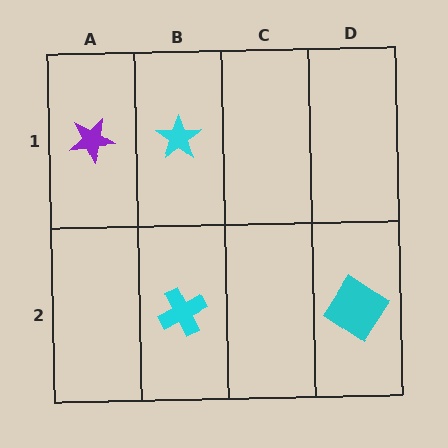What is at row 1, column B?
A cyan star.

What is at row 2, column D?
A cyan diamond.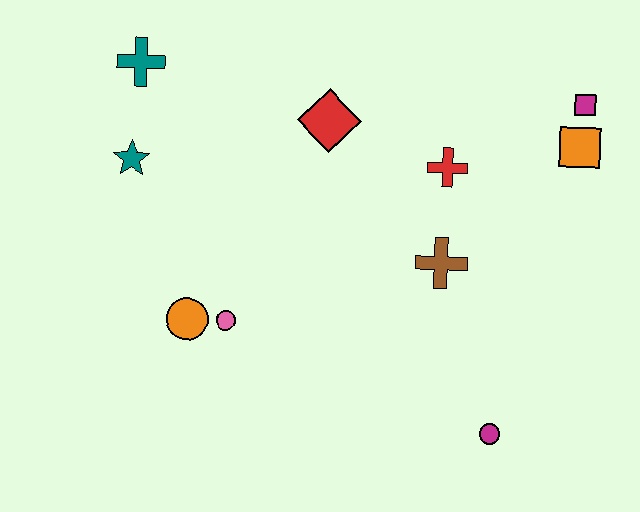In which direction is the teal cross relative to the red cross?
The teal cross is to the left of the red cross.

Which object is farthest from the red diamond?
The magenta circle is farthest from the red diamond.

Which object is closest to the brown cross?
The red cross is closest to the brown cross.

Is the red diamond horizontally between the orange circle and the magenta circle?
Yes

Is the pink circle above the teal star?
No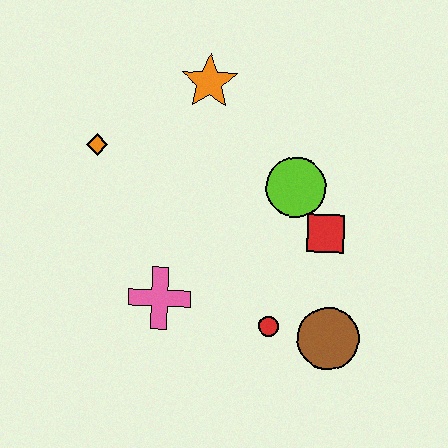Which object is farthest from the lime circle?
The orange diamond is farthest from the lime circle.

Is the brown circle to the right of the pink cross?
Yes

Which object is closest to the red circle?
The brown circle is closest to the red circle.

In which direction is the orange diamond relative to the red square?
The orange diamond is to the left of the red square.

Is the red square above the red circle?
Yes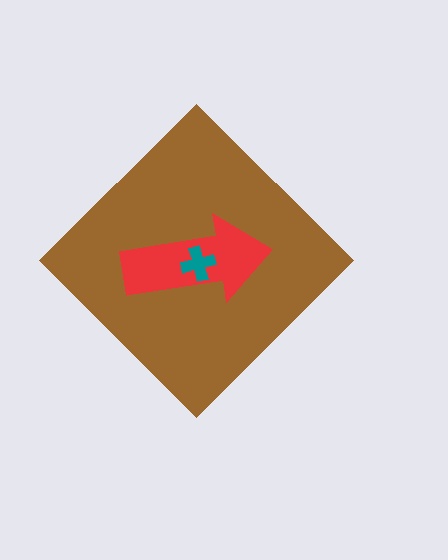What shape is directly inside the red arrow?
The teal cross.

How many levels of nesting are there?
3.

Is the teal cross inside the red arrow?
Yes.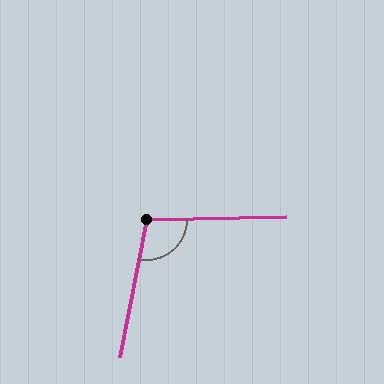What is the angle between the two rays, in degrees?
Approximately 103 degrees.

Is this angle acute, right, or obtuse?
It is obtuse.